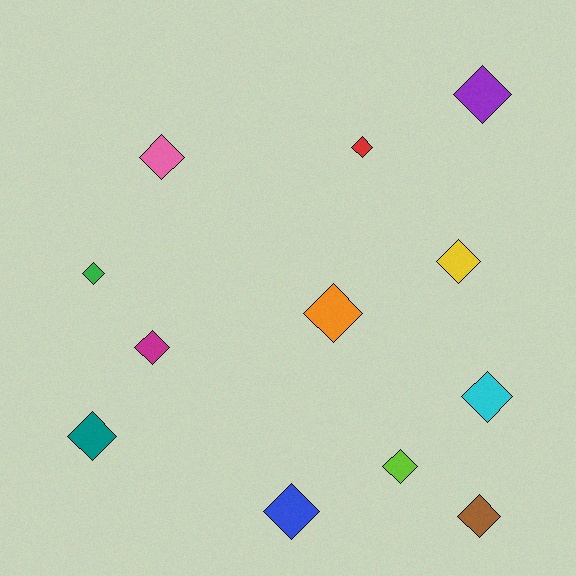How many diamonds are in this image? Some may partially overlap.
There are 12 diamonds.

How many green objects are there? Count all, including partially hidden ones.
There is 1 green object.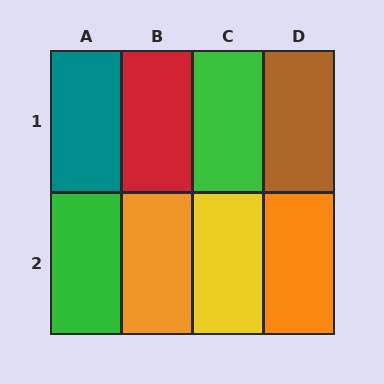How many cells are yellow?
1 cell is yellow.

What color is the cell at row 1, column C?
Green.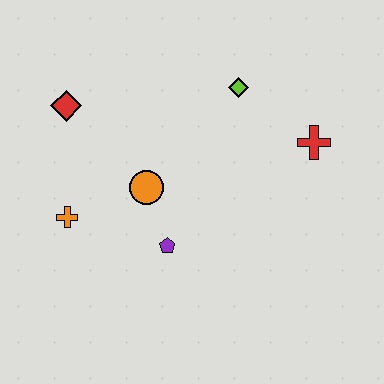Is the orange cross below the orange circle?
Yes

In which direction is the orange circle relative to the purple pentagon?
The orange circle is above the purple pentagon.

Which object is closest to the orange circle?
The purple pentagon is closest to the orange circle.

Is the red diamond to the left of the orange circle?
Yes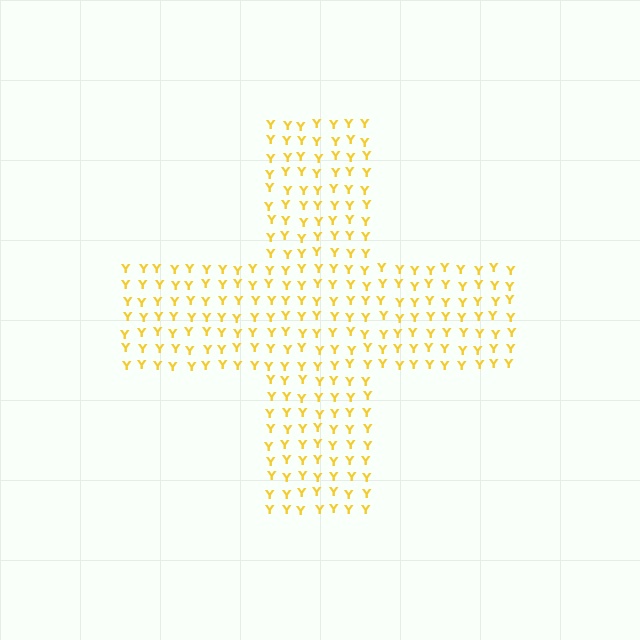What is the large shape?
The large shape is a cross.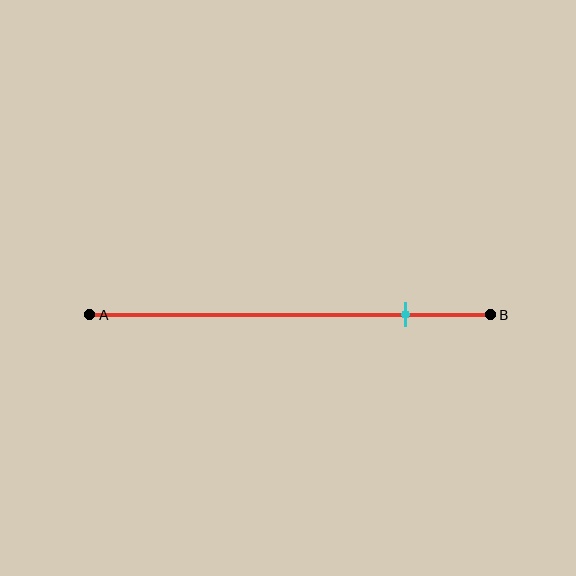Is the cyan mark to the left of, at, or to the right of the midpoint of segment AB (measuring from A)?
The cyan mark is to the right of the midpoint of segment AB.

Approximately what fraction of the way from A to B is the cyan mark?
The cyan mark is approximately 80% of the way from A to B.